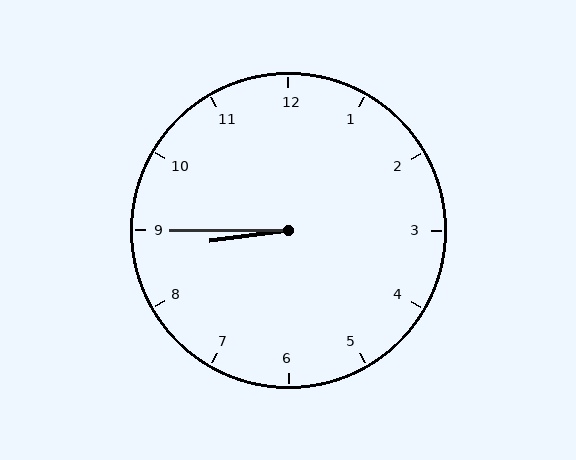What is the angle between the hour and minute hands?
Approximately 8 degrees.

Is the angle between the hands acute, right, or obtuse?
It is acute.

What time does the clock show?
8:45.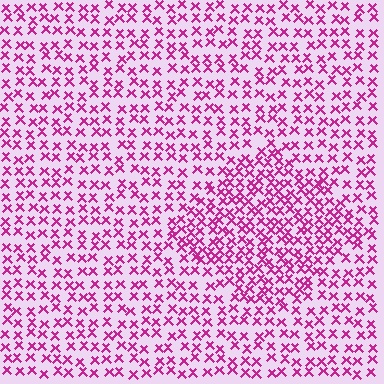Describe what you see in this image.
The image contains small magenta elements arranged at two different densities. A diamond-shaped region is visible where the elements are more densely packed than the surrounding area.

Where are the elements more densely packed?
The elements are more densely packed inside the diamond boundary.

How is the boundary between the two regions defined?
The boundary is defined by a change in element density (approximately 1.7x ratio). All elements are the same color, size, and shape.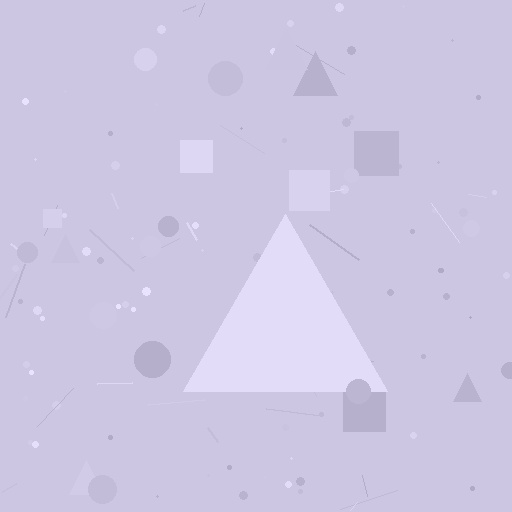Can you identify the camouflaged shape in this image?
The camouflaged shape is a triangle.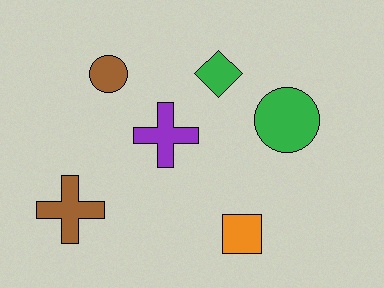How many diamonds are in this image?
There is 1 diamond.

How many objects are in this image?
There are 6 objects.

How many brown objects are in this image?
There are 2 brown objects.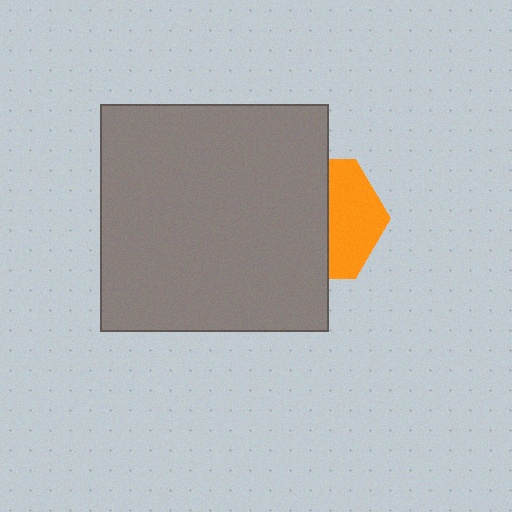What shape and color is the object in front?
The object in front is a gray square.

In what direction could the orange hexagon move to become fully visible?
The orange hexagon could move right. That would shift it out from behind the gray square entirely.